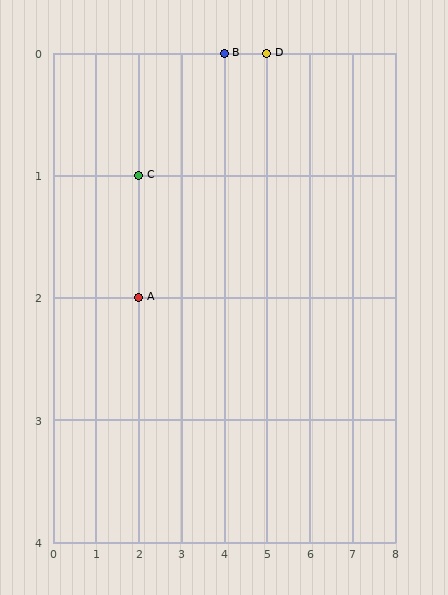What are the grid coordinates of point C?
Point C is at grid coordinates (2, 1).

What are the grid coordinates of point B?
Point B is at grid coordinates (4, 0).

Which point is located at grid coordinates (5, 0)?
Point D is at (5, 0).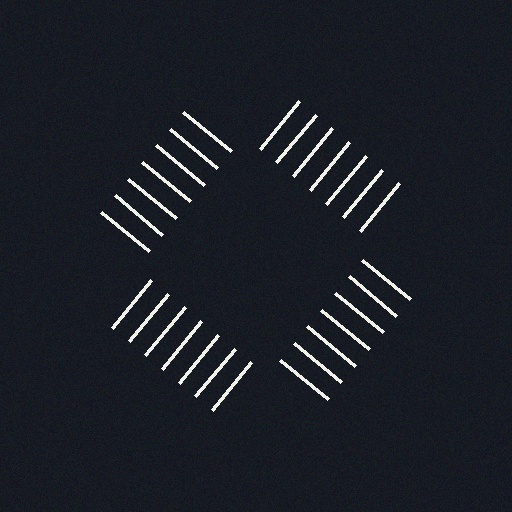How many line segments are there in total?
28 — 7 along each of the 4 edges.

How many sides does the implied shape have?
4 sides — the line-ends trace a square.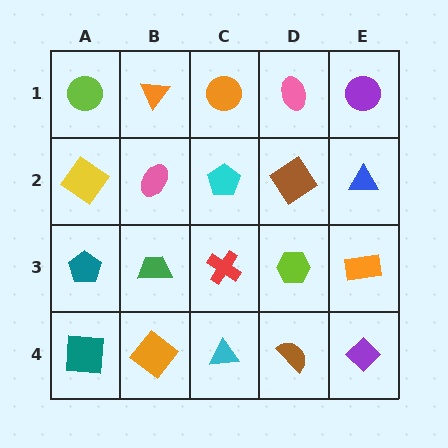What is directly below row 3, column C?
A cyan triangle.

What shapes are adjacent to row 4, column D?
A lime hexagon (row 3, column D), a cyan triangle (row 4, column C), a purple diamond (row 4, column E).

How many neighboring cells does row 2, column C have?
4.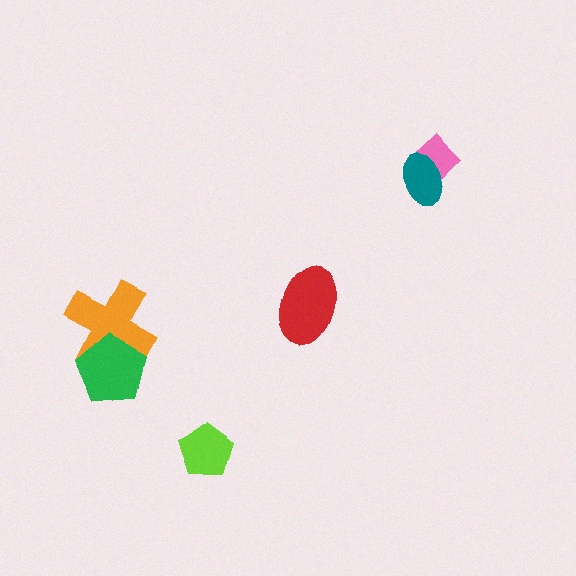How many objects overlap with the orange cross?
1 object overlaps with the orange cross.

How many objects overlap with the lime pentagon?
0 objects overlap with the lime pentagon.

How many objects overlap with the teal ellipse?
1 object overlaps with the teal ellipse.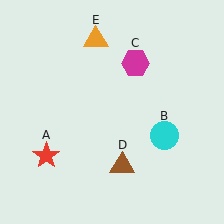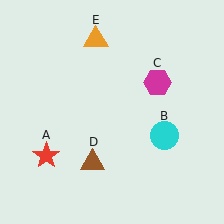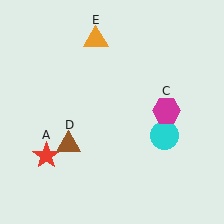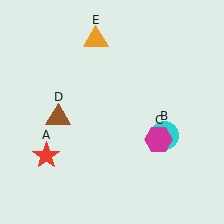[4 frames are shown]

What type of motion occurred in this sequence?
The magenta hexagon (object C), brown triangle (object D) rotated clockwise around the center of the scene.